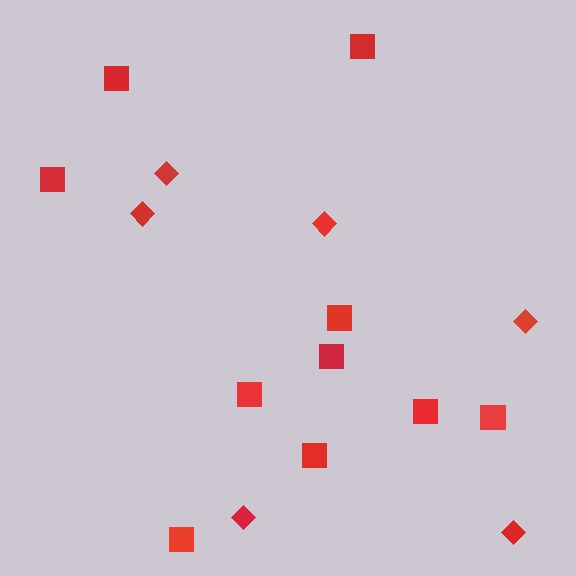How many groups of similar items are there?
There are 2 groups: one group of diamonds (6) and one group of squares (10).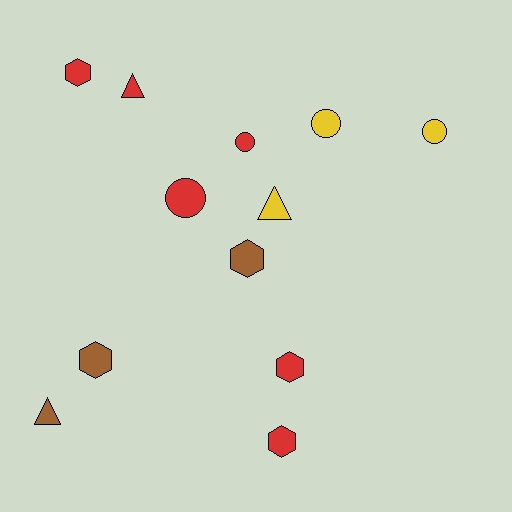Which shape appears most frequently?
Hexagon, with 5 objects.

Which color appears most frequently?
Red, with 6 objects.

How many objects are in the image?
There are 12 objects.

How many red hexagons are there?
There are 3 red hexagons.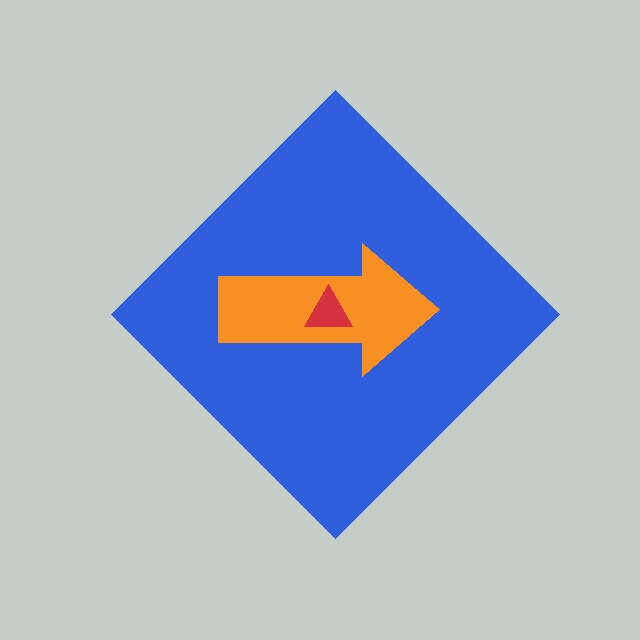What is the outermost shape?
The blue diamond.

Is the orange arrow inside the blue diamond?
Yes.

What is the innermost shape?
The red triangle.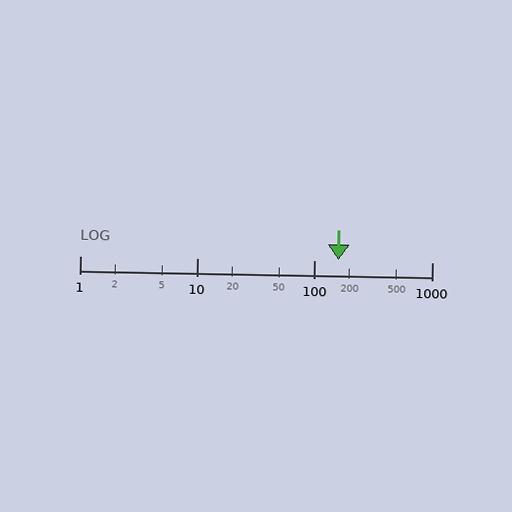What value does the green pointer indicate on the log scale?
The pointer indicates approximately 160.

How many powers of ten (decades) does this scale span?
The scale spans 3 decades, from 1 to 1000.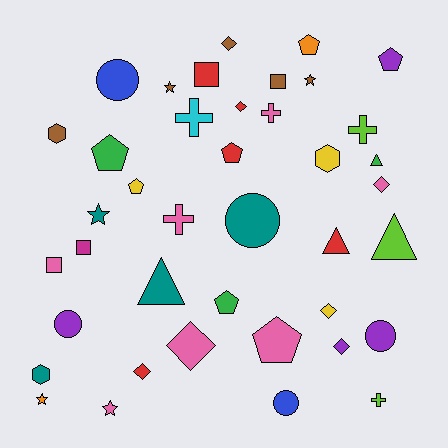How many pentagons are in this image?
There are 7 pentagons.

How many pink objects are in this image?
There are 7 pink objects.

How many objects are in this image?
There are 40 objects.